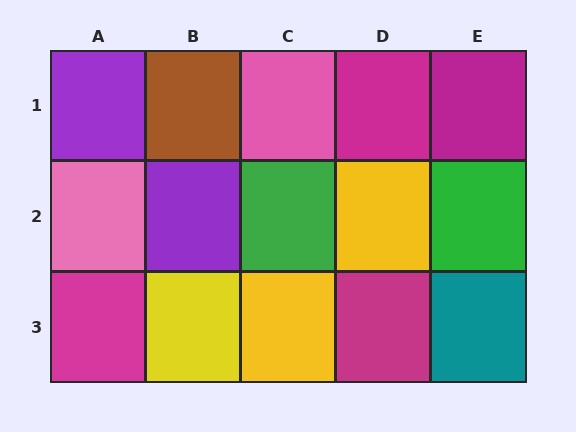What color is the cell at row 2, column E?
Green.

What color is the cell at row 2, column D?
Yellow.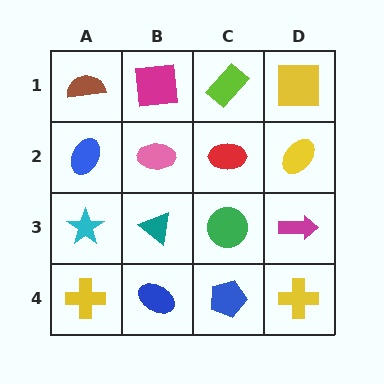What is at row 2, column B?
A pink ellipse.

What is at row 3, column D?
A magenta arrow.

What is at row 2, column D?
A yellow ellipse.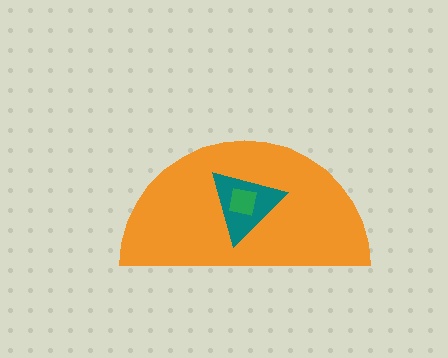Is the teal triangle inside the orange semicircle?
Yes.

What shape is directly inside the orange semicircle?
The teal triangle.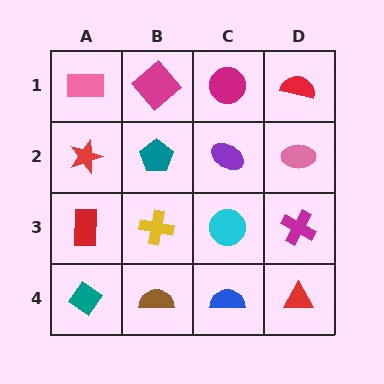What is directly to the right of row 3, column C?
A magenta cross.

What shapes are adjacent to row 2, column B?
A magenta diamond (row 1, column B), a yellow cross (row 3, column B), a red star (row 2, column A), a purple ellipse (row 2, column C).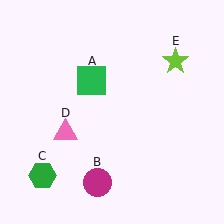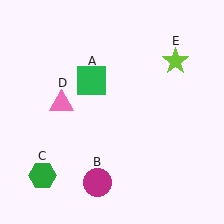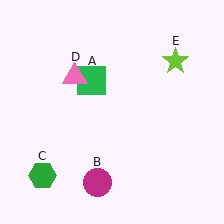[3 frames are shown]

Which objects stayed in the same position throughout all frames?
Green square (object A) and magenta circle (object B) and green hexagon (object C) and lime star (object E) remained stationary.